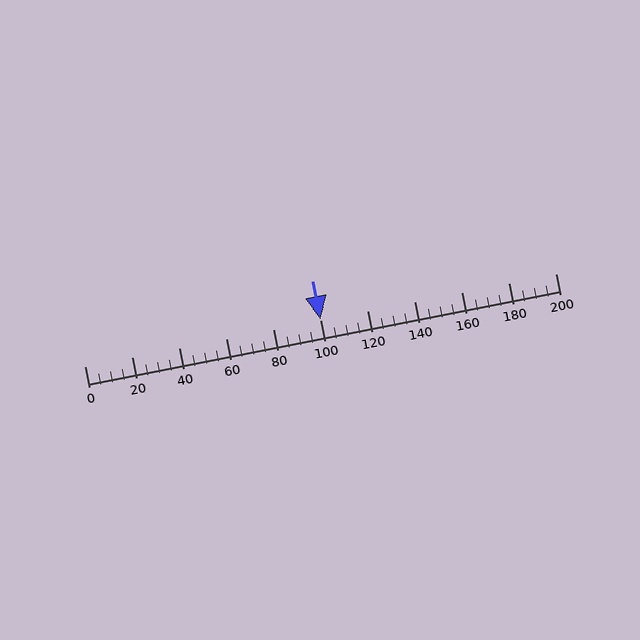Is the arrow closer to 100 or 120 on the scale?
The arrow is closer to 100.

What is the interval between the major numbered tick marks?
The major tick marks are spaced 20 units apart.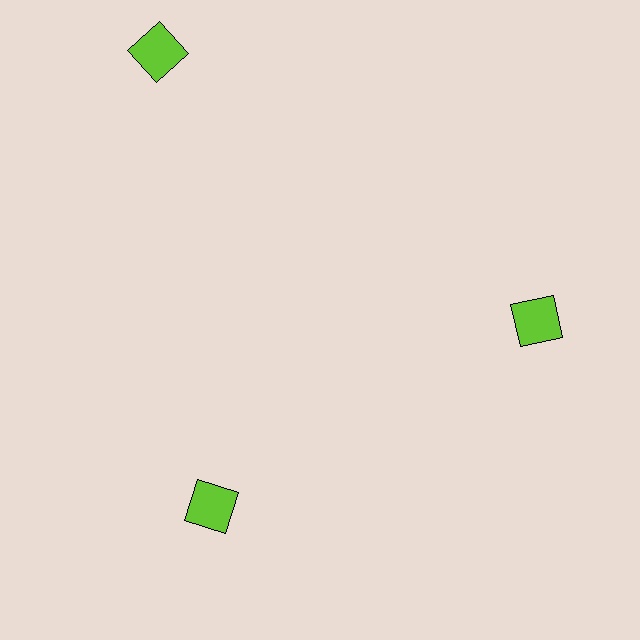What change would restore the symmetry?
The symmetry would be restored by moving it inward, back onto the ring so that all 3 squares sit at equal angles and equal distance from the center.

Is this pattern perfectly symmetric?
No. The 3 lime squares are arranged in a ring, but one element near the 11 o'clock position is pushed outward from the center, breaking the 3-fold rotational symmetry.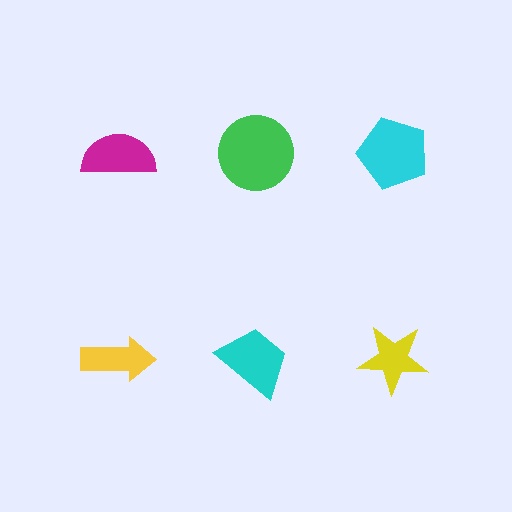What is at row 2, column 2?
A cyan trapezoid.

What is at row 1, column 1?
A magenta semicircle.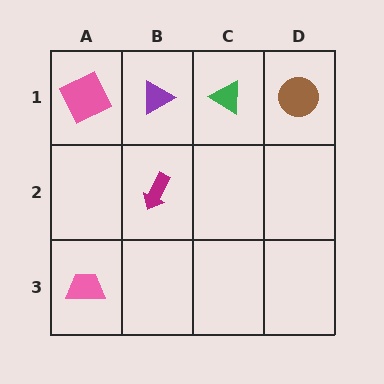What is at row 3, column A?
A pink trapezoid.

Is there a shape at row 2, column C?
No, that cell is empty.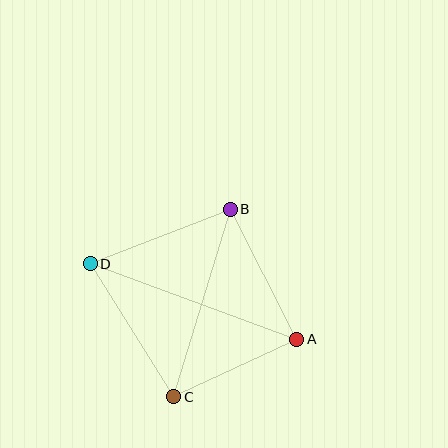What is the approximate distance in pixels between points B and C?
The distance between B and C is approximately 196 pixels.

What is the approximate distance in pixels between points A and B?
The distance between A and B is approximately 146 pixels.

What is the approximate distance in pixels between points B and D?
The distance between B and D is approximately 150 pixels.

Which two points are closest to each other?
Points A and C are closest to each other.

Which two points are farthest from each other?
Points A and D are farthest from each other.